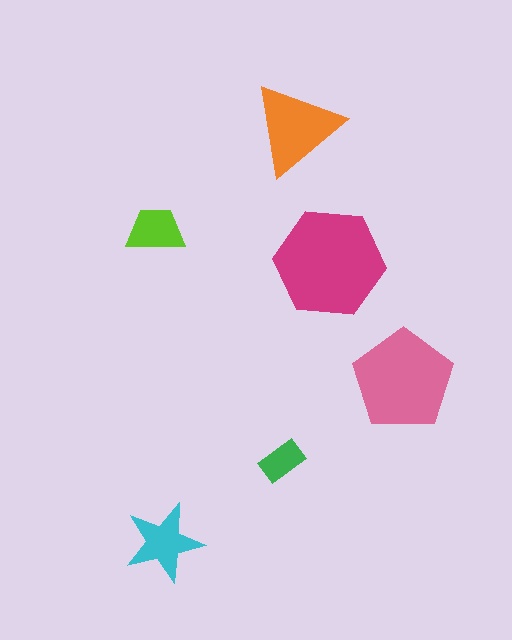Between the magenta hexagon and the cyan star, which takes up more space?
The magenta hexagon.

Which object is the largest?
The magenta hexagon.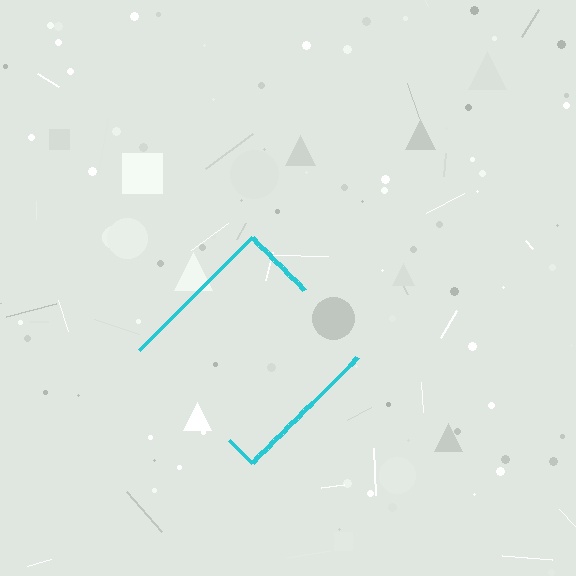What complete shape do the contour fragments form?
The contour fragments form a diamond.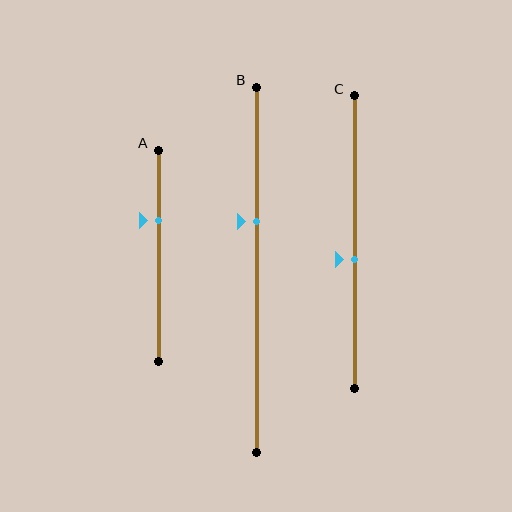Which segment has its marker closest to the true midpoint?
Segment C has its marker closest to the true midpoint.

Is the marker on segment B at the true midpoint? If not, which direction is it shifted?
No, the marker on segment B is shifted upward by about 13% of the segment length.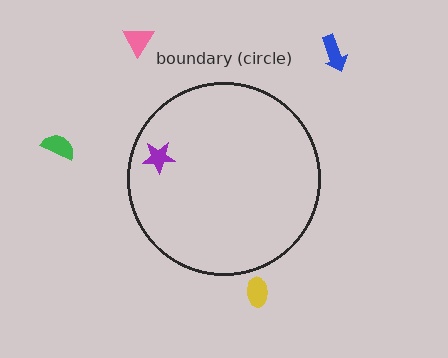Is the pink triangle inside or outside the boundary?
Outside.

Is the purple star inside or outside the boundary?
Inside.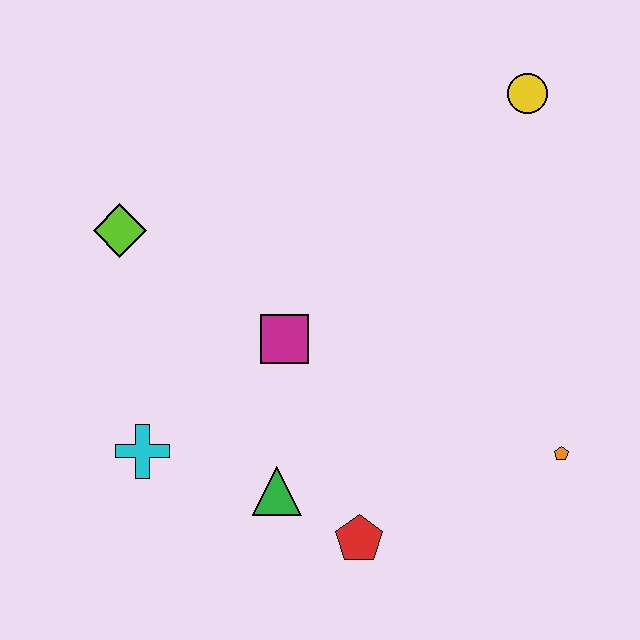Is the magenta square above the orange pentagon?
Yes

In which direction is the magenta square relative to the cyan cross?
The magenta square is to the right of the cyan cross.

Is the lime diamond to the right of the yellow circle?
No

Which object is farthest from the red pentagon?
The yellow circle is farthest from the red pentagon.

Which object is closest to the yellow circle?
The magenta square is closest to the yellow circle.